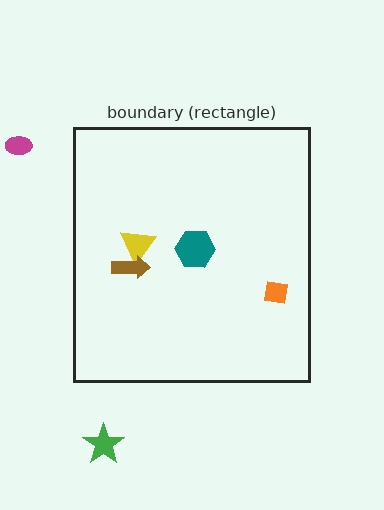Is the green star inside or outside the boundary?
Outside.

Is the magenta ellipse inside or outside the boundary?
Outside.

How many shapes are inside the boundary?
4 inside, 2 outside.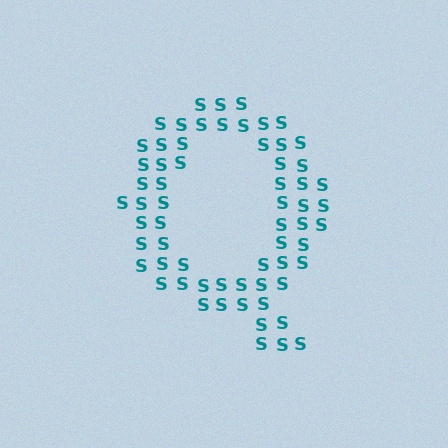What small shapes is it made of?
It is made of small letter S's.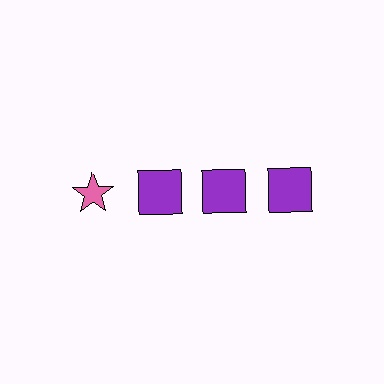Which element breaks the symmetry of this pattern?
The pink star in the top row, leftmost column breaks the symmetry. All other shapes are purple squares.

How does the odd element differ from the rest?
It differs in both color (pink instead of purple) and shape (star instead of square).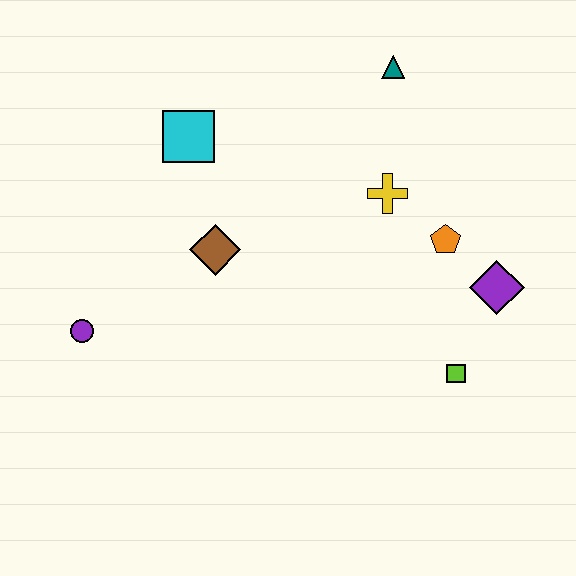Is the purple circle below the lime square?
No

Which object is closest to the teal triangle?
The yellow cross is closest to the teal triangle.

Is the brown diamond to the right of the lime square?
No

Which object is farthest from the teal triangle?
The purple circle is farthest from the teal triangle.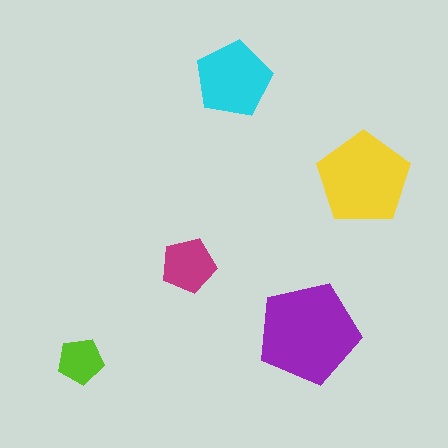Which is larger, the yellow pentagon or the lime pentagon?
The yellow one.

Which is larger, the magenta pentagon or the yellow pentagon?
The yellow one.